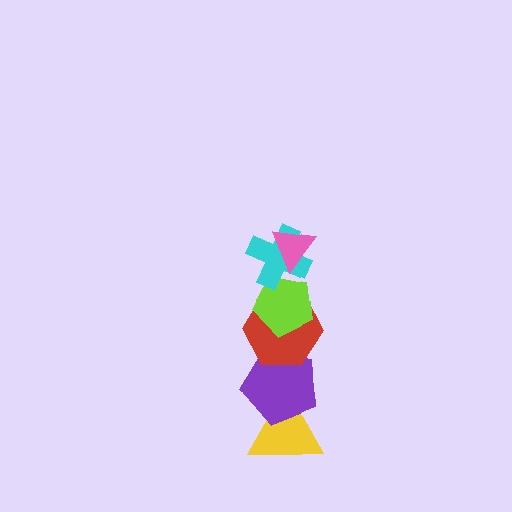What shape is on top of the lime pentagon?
The cyan cross is on top of the lime pentagon.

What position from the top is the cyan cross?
The cyan cross is 2nd from the top.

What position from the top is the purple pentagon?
The purple pentagon is 5th from the top.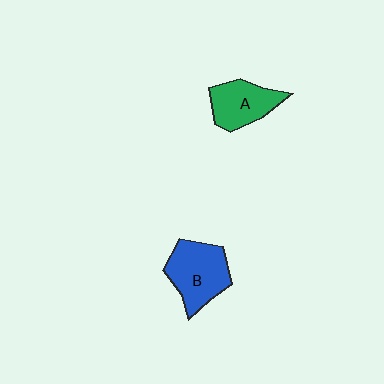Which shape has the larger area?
Shape B (blue).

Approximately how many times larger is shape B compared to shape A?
Approximately 1.3 times.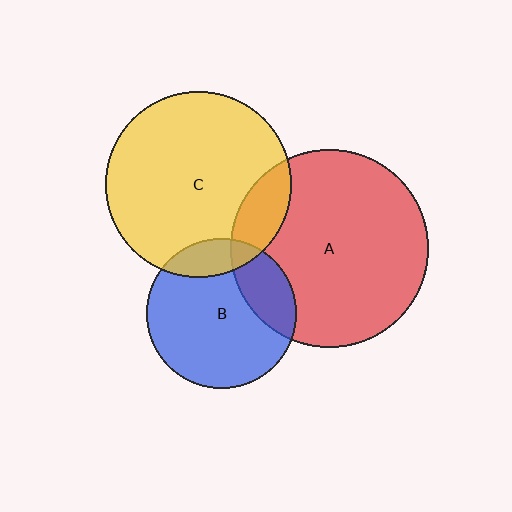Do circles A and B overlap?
Yes.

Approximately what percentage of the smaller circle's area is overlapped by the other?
Approximately 20%.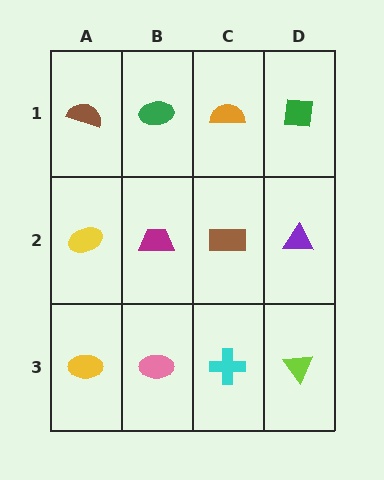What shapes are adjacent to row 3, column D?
A purple triangle (row 2, column D), a cyan cross (row 3, column C).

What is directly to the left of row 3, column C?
A pink ellipse.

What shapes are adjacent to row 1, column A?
A yellow ellipse (row 2, column A), a green ellipse (row 1, column B).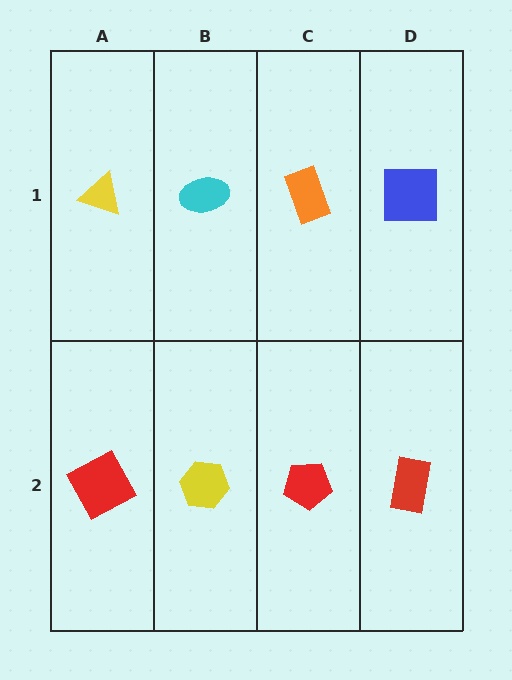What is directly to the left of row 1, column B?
A yellow triangle.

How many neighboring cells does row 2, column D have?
2.